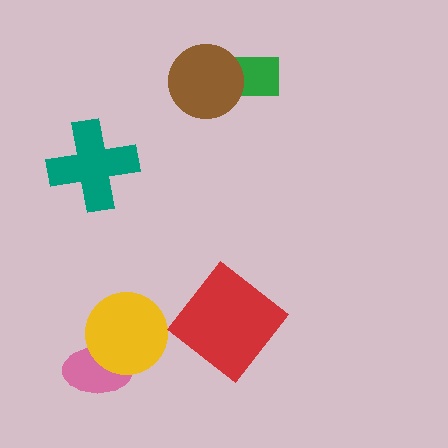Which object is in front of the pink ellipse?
The yellow circle is in front of the pink ellipse.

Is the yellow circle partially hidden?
No, no other shape covers it.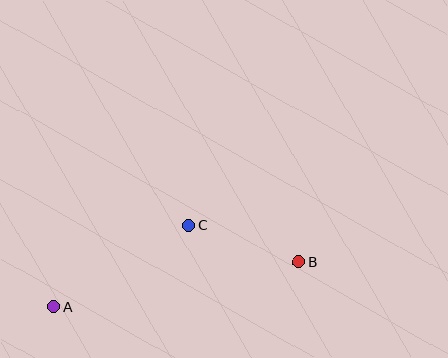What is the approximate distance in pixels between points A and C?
The distance between A and C is approximately 158 pixels.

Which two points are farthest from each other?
Points A and B are farthest from each other.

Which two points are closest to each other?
Points B and C are closest to each other.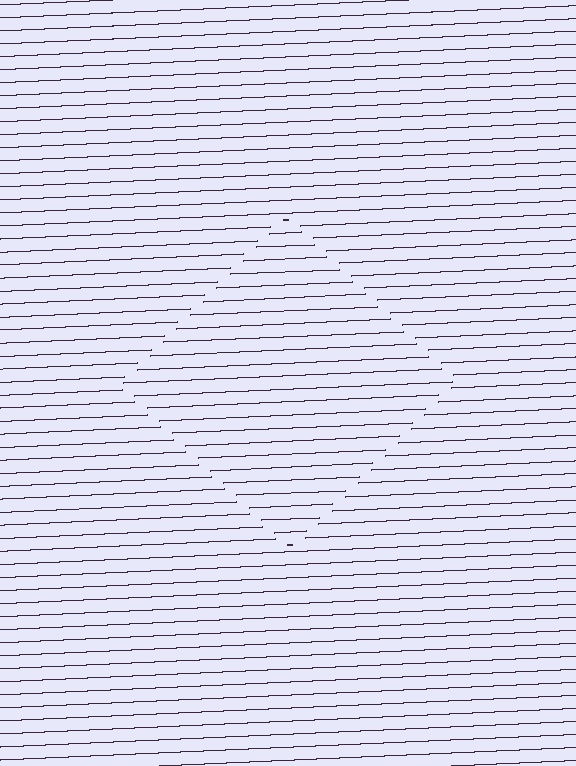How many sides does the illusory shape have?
4 sides — the line-ends trace a square.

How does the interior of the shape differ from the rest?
The interior of the shape contains the same grating, shifted by half a period — the contour is defined by the phase discontinuity where line-ends from the inner and outer gratings abut.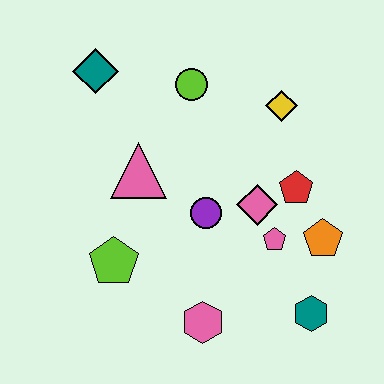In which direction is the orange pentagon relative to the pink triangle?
The orange pentagon is to the right of the pink triangle.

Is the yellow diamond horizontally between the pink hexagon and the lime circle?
No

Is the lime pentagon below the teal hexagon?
No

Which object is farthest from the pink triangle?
The teal hexagon is farthest from the pink triangle.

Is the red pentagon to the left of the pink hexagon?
No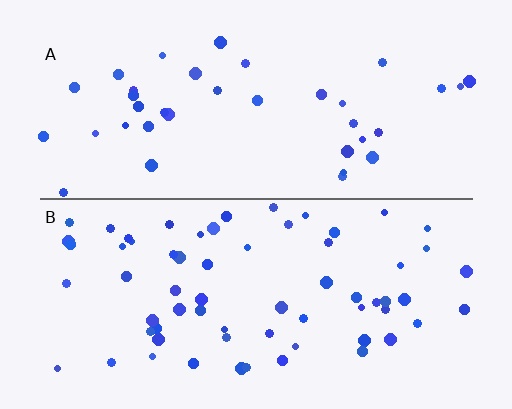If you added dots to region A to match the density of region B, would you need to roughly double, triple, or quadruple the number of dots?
Approximately double.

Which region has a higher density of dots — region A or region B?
B (the bottom).